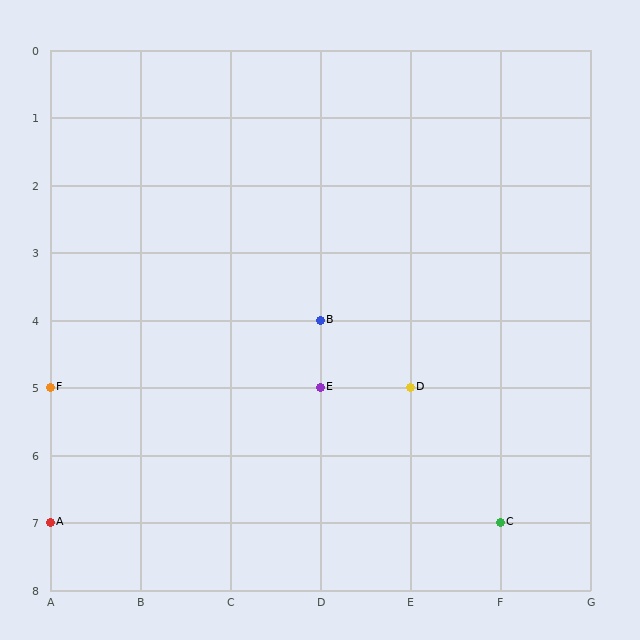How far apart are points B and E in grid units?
Points B and E are 1 row apart.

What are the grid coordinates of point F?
Point F is at grid coordinates (A, 5).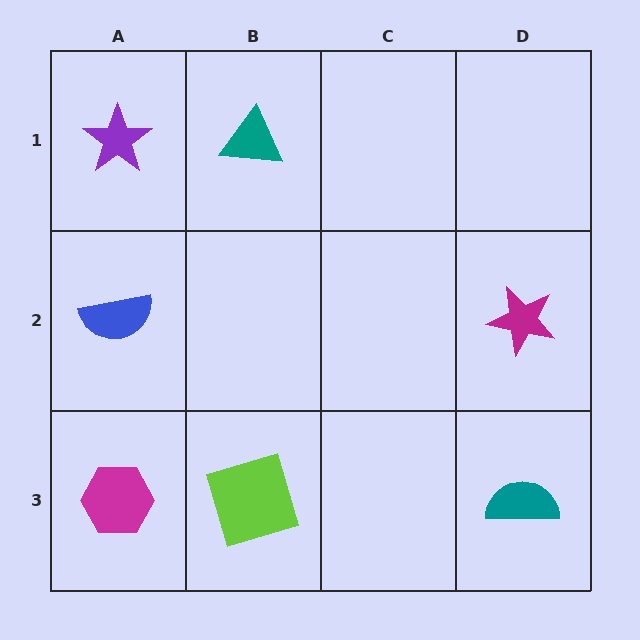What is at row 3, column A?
A magenta hexagon.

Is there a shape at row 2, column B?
No, that cell is empty.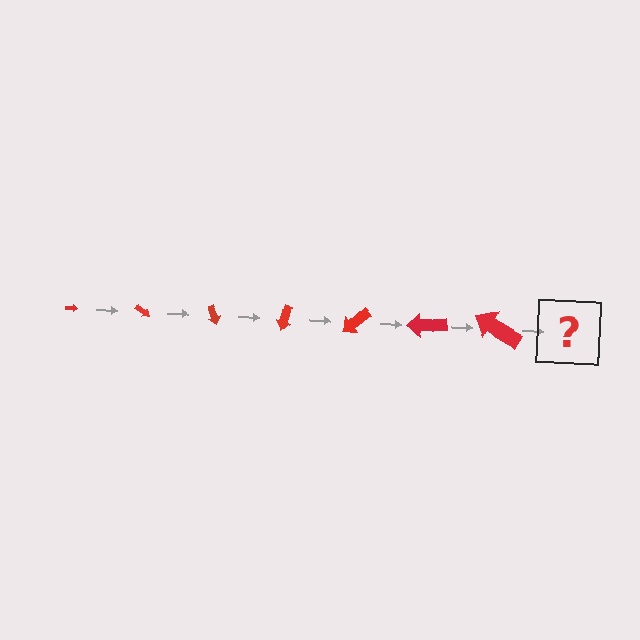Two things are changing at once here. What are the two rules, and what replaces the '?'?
The two rules are that the arrow grows larger each step and it rotates 35 degrees each step. The '?' should be an arrow, larger than the previous one and rotated 245 degrees from the start.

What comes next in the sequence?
The next element should be an arrow, larger than the previous one and rotated 245 degrees from the start.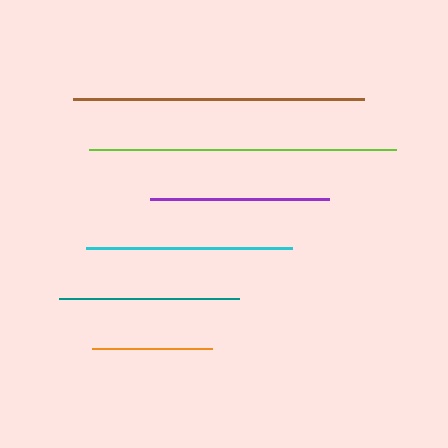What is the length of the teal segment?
The teal segment is approximately 179 pixels long.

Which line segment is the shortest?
The orange line is the shortest at approximately 121 pixels.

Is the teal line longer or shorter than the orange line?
The teal line is longer than the orange line.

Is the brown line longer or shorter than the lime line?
The lime line is longer than the brown line.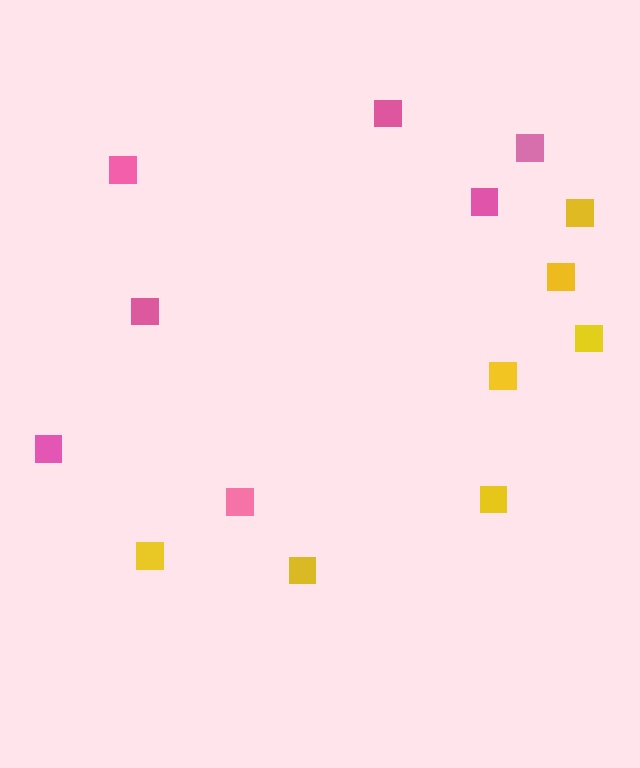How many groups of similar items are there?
There are 2 groups: one group of pink squares (7) and one group of yellow squares (7).